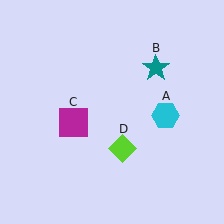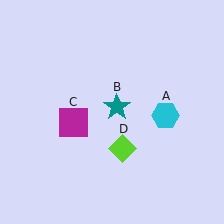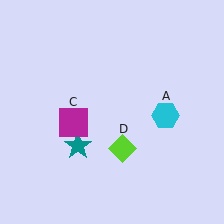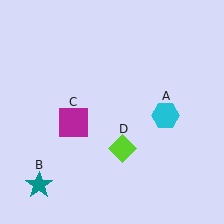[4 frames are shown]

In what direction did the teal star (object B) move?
The teal star (object B) moved down and to the left.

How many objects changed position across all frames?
1 object changed position: teal star (object B).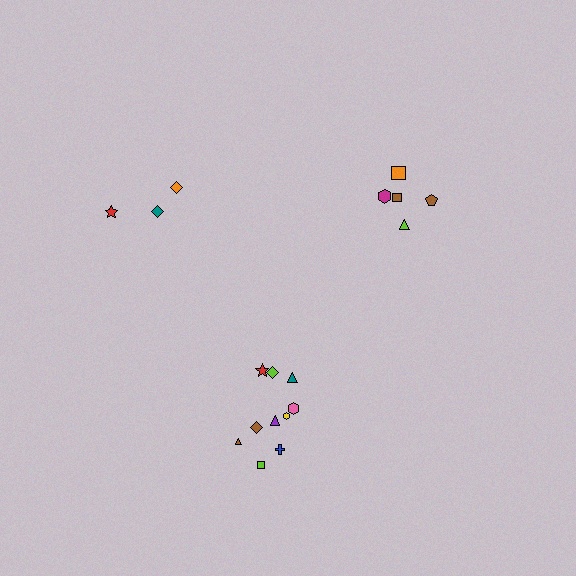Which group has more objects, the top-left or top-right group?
The top-right group.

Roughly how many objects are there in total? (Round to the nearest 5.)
Roughly 20 objects in total.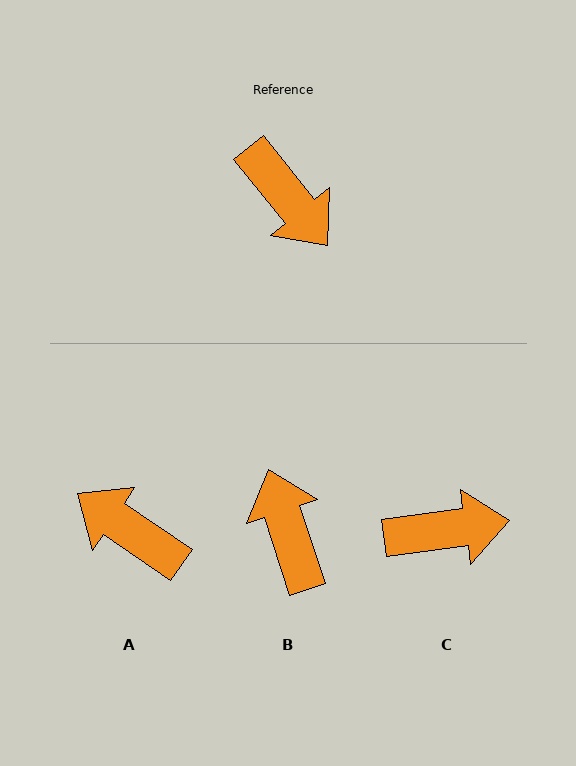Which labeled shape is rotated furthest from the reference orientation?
A, about 163 degrees away.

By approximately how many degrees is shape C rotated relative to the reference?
Approximately 59 degrees counter-clockwise.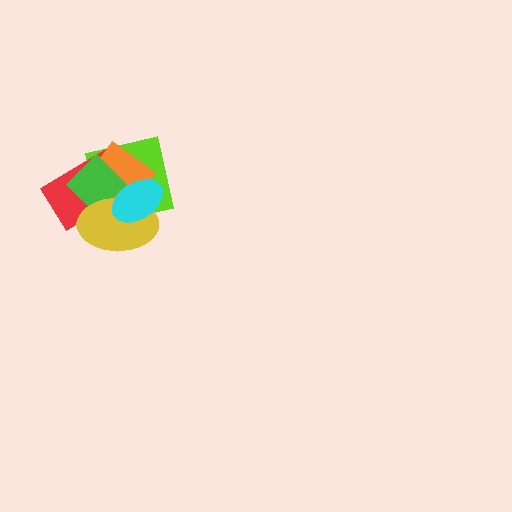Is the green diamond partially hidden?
Yes, it is partially covered by another shape.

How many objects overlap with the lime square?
5 objects overlap with the lime square.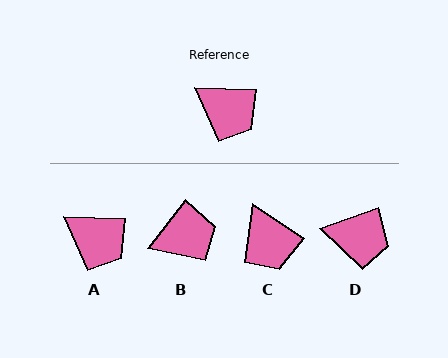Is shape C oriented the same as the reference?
No, it is off by about 31 degrees.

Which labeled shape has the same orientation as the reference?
A.